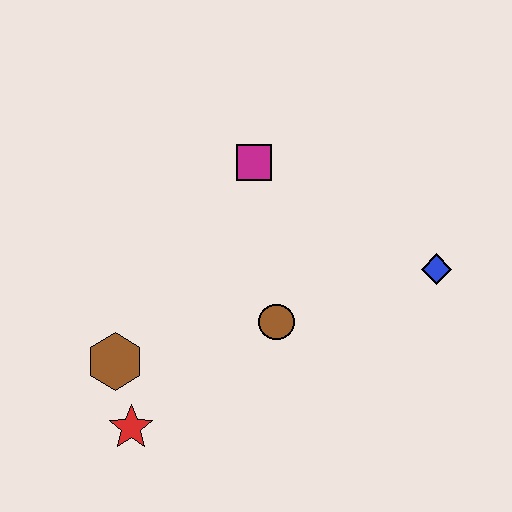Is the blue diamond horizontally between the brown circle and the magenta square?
No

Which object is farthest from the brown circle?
The red star is farthest from the brown circle.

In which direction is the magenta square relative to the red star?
The magenta square is above the red star.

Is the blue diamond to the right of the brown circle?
Yes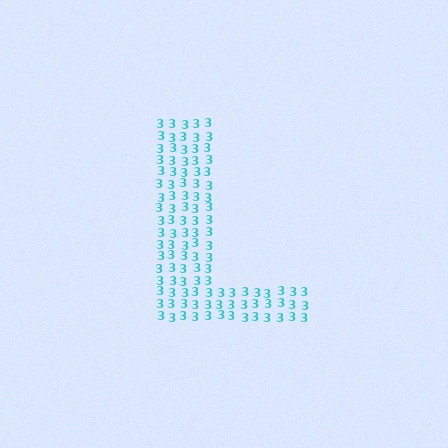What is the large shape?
The large shape is the letter L.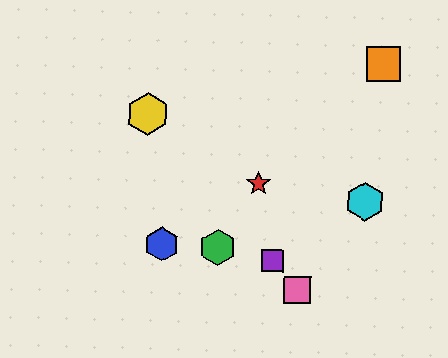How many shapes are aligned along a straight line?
3 shapes (the yellow hexagon, the purple square, the pink square) are aligned along a straight line.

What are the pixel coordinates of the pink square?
The pink square is at (297, 290).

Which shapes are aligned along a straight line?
The yellow hexagon, the purple square, the pink square are aligned along a straight line.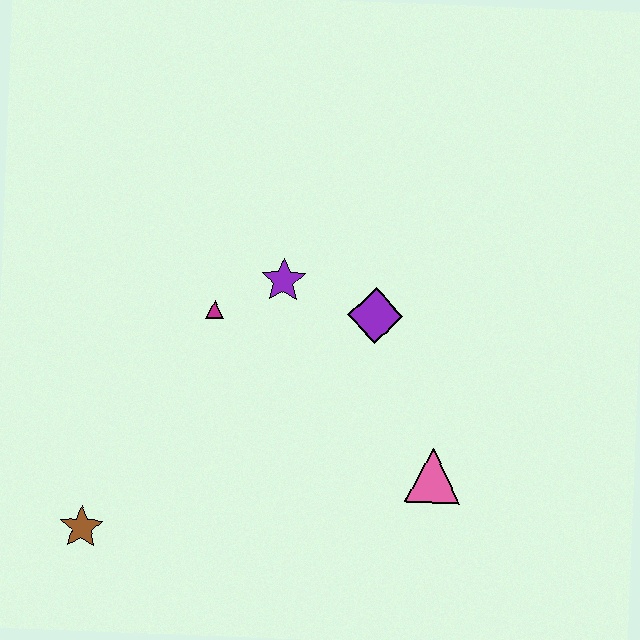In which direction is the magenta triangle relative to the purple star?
The magenta triangle is to the left of the purple star.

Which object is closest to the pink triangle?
The purple diamond is closest to the pink triangle.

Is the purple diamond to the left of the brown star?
No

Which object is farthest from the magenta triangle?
The pink triangle is farthest from the magenta triangle.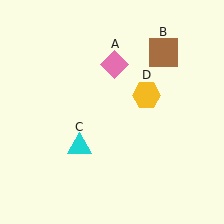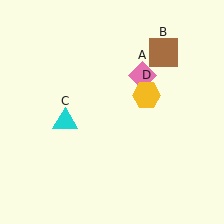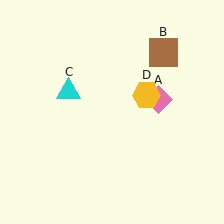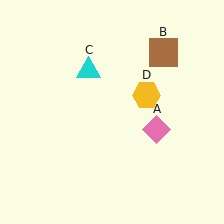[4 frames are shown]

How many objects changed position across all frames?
2 objects changed position: pink diamond (object A), cyan triangle (object C).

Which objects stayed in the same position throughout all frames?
Brown square (object B) and yellow hexagon (object D) remained stationary.